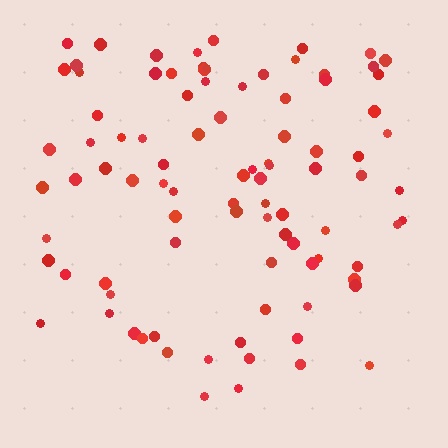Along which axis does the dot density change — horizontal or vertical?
Vertical.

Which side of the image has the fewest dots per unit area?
The bottom.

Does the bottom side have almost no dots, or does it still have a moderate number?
Still a moderate number, just noticeably fewer than the top.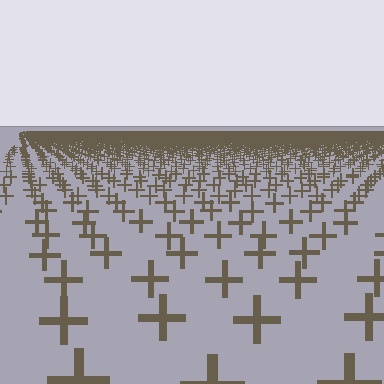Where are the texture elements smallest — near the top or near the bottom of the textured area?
Near the top.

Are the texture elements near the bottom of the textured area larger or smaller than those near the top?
Larger. Near the bottom, elements are closer to the viewer and appear at a bigger on-screen size.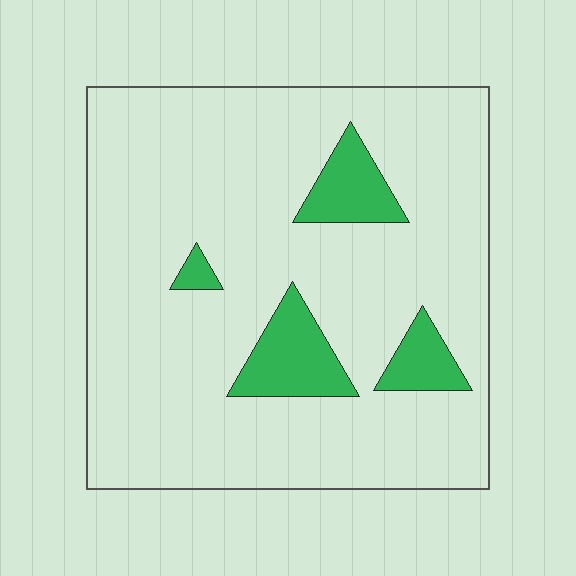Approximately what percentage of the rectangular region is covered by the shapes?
Approximately 10%.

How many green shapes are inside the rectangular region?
4.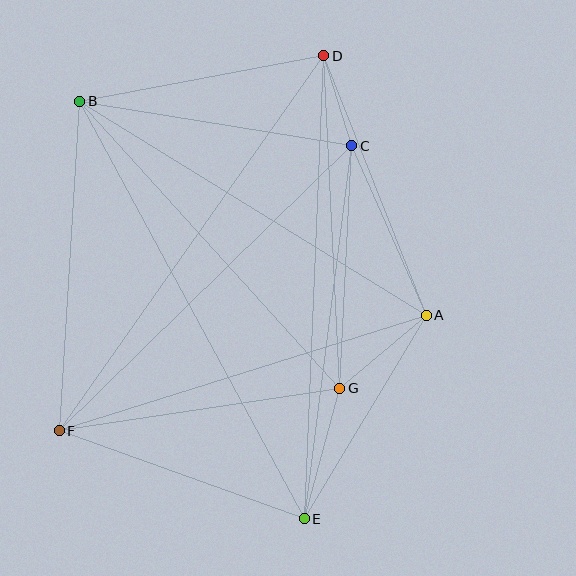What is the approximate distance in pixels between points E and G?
The distance between E and G is approximately 135 pixels.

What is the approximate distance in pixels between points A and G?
The distance between A and G is approximately 113 pixels.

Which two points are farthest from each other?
Points B and E are farthest from each other.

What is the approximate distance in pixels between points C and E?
The distance between C and E is approximately 376 pixels.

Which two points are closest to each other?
Points C and D are closest to each other.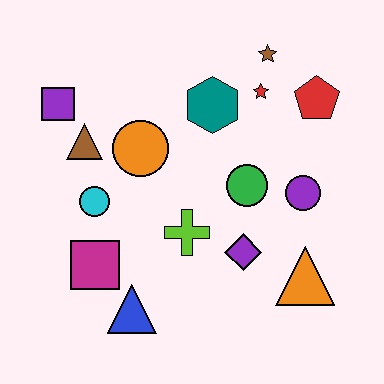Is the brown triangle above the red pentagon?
No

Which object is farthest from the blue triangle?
The brown star is farthest from the blue triangle.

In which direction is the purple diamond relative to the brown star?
The purple diamond is below the brown star.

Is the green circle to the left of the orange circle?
No